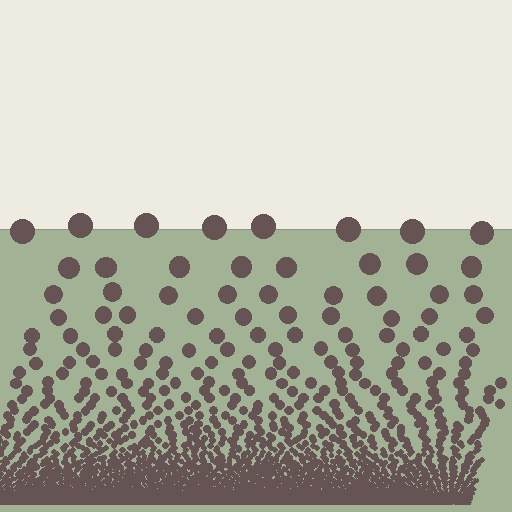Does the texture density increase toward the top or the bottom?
Density increases toward the bottom.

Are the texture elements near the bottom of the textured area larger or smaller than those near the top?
Smaller. The gradient is inverted — elements near the bottom are smaller and denser.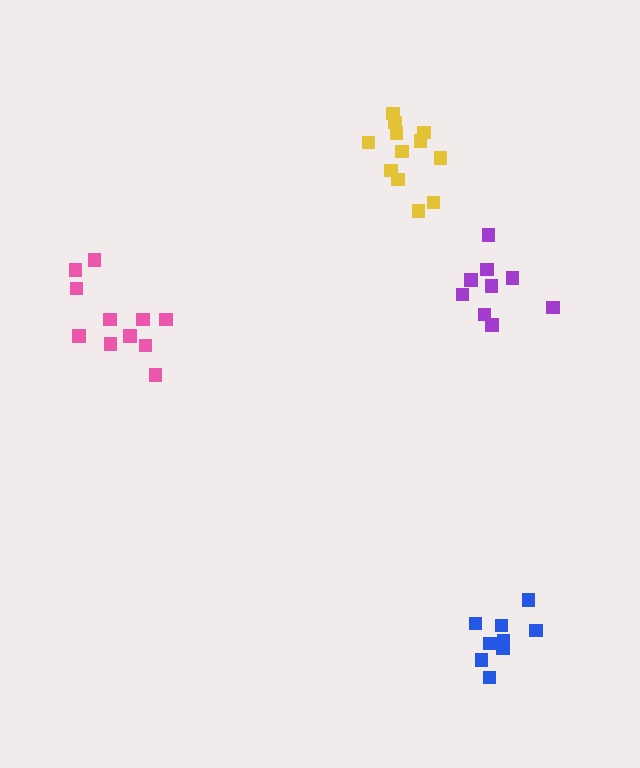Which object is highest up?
The yellow cluster is topmost.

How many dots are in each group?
Group 1: 13 dots, Group 2: 11 dots, Group 3: 9 dots, Group 4: 9 dots (42 total).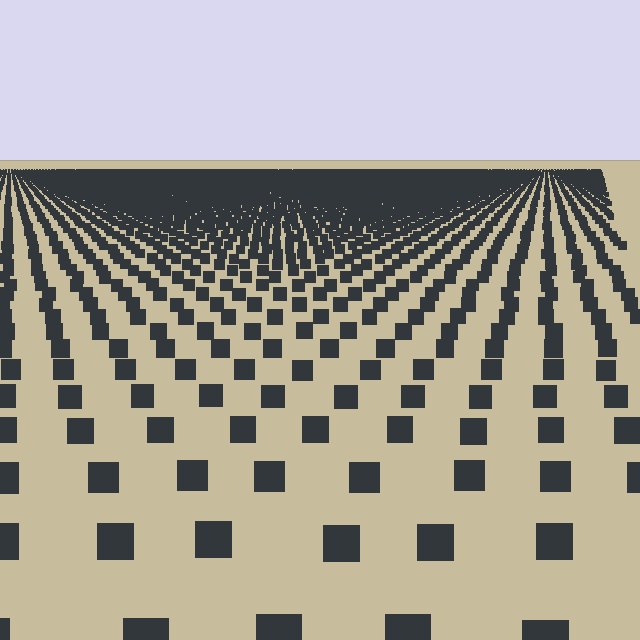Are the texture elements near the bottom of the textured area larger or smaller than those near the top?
Larger. Near the bottom, elements are closer to the viewer and appear at a bigger on-screen size.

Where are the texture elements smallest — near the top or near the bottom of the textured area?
Near the top.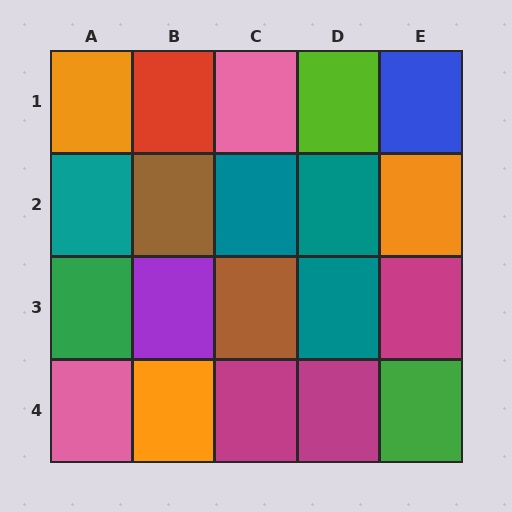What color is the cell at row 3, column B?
Purple.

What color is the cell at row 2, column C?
Teal.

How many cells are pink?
2 cells are pink.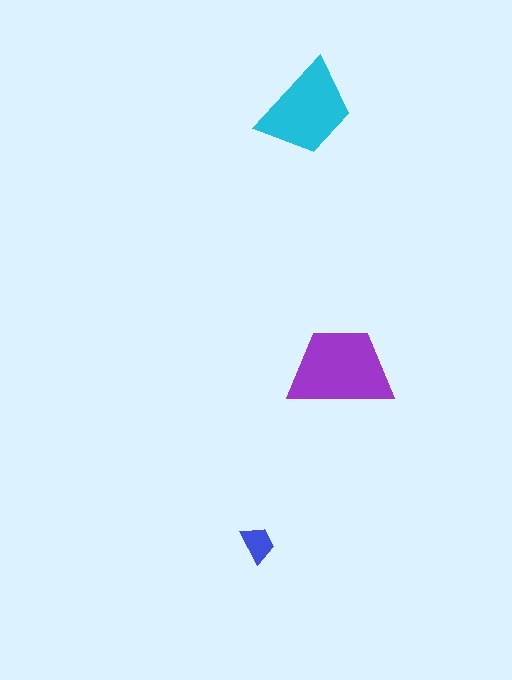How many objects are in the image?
There are 3 objects in the image.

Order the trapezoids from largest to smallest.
the purple one, the cyan one, the blue one.